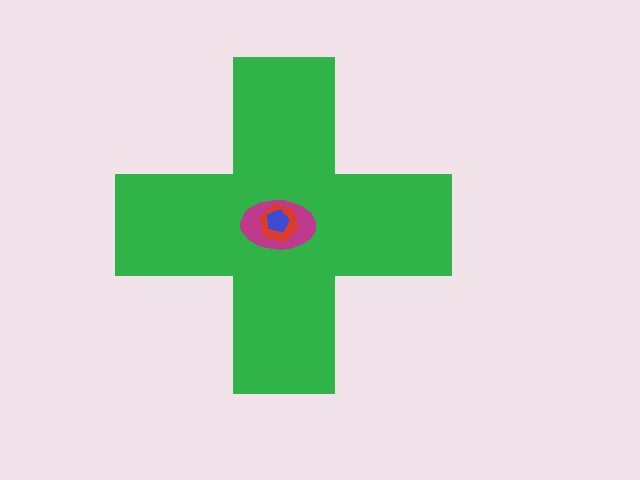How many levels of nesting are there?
4.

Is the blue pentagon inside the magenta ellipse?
Yes.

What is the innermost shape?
The blue pentagon.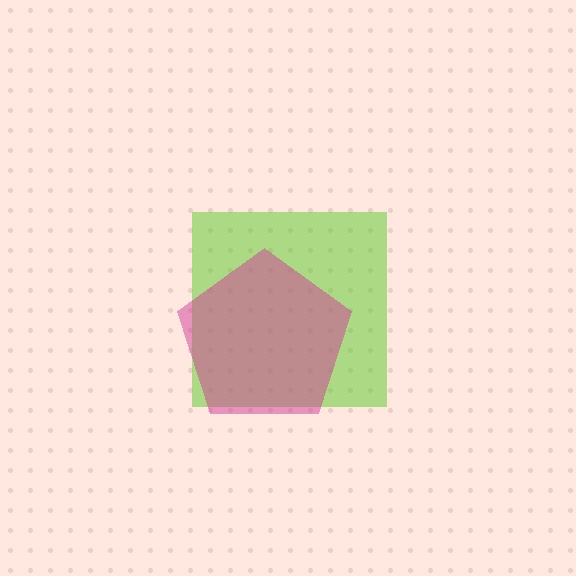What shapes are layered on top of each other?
The layered shapes are: a lime square, a magenta pentagon.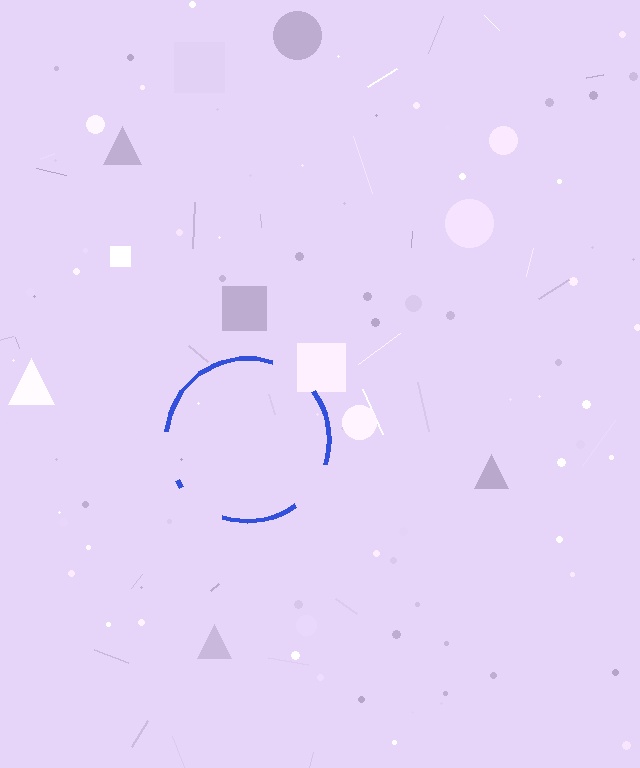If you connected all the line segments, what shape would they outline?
They would outline a circle.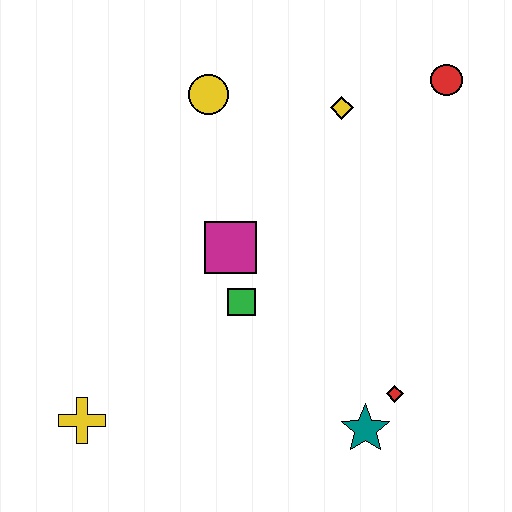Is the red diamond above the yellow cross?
Yes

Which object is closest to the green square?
The magenta square is closest to the green square.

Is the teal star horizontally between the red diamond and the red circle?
No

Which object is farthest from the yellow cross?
The red circle is farthest from the yellow cross.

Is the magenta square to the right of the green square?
No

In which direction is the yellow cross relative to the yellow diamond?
The yellow cross is below the yellow diamond.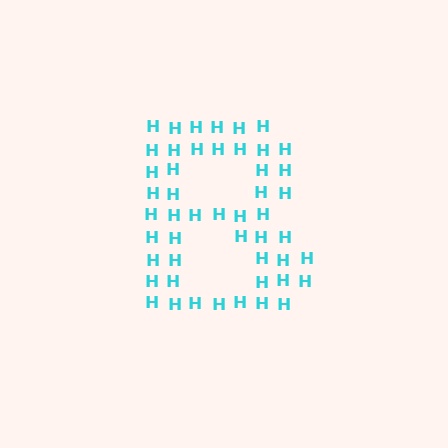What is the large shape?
The large shape is the letter B.